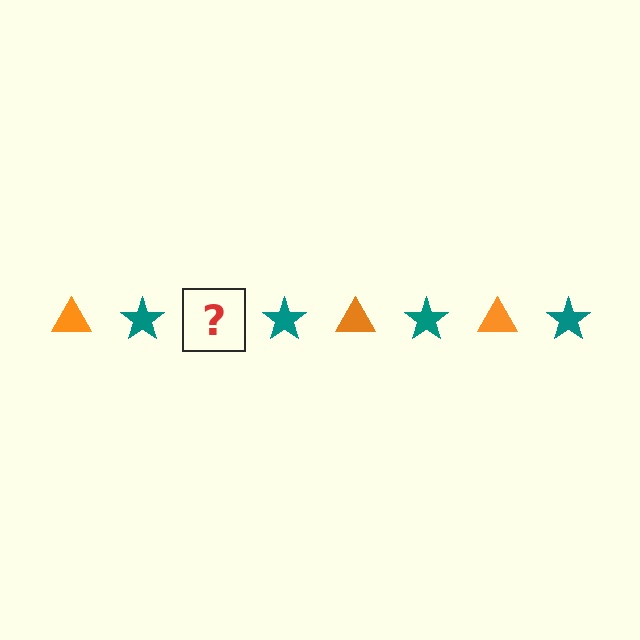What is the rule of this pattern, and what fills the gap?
The rule is that the pattern alternates between orange triangle and teal star. The gap should be filled with an orange triangle.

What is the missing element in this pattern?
The missing element is an orange triangle.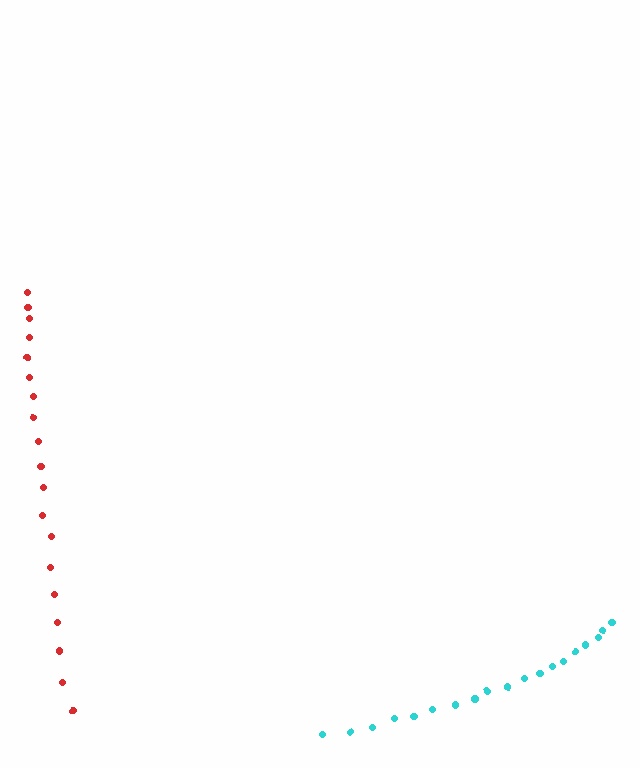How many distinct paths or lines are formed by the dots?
There are 2 distinct paths.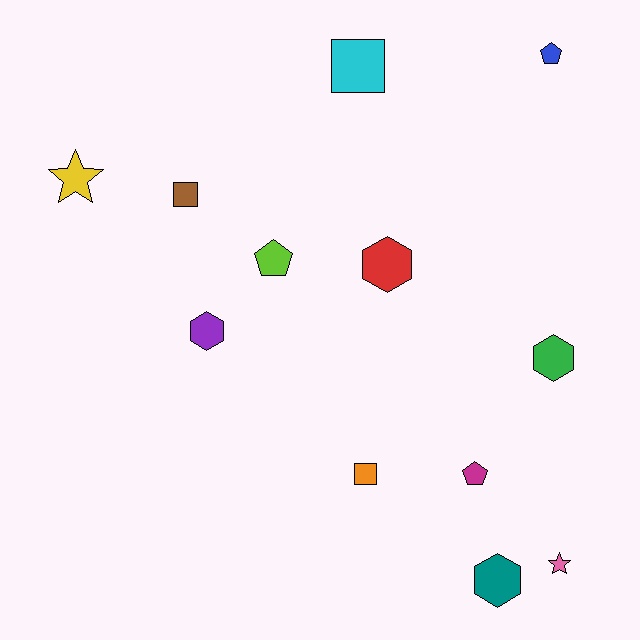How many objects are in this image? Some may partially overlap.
There are 12 objects.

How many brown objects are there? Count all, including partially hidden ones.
There is 1 brown object.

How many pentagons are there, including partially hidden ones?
There are 3 pentagons.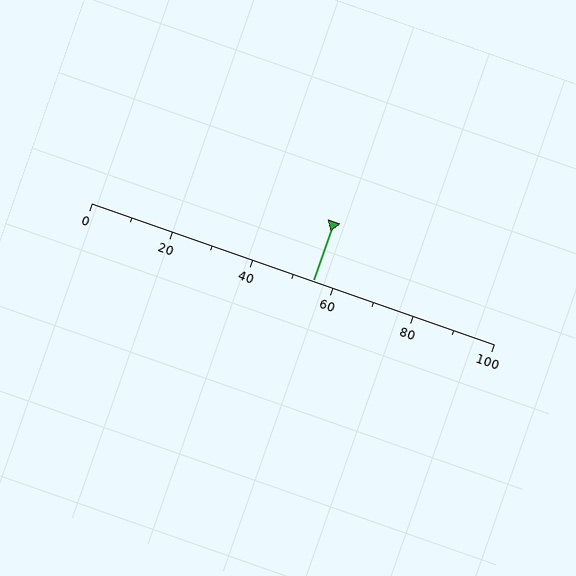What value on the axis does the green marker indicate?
The marker indicates approximately 55.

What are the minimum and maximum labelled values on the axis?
The axis runs from 0 to 100.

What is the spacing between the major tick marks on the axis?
The major ticks are spaced 20 apart.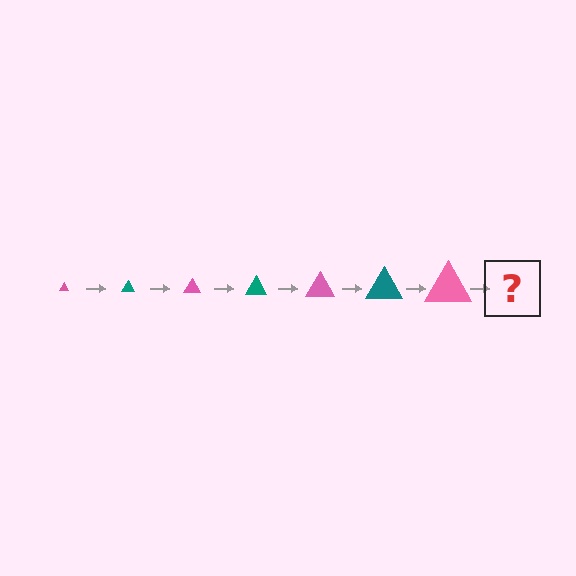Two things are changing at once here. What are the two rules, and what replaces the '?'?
The two rules are that the triangle grows larger each step and the color cycles through pink and teal. The '?' should be a teal triangle, larger than the previous one.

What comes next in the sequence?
The next element should be a teal triangle, larger than the previous one.